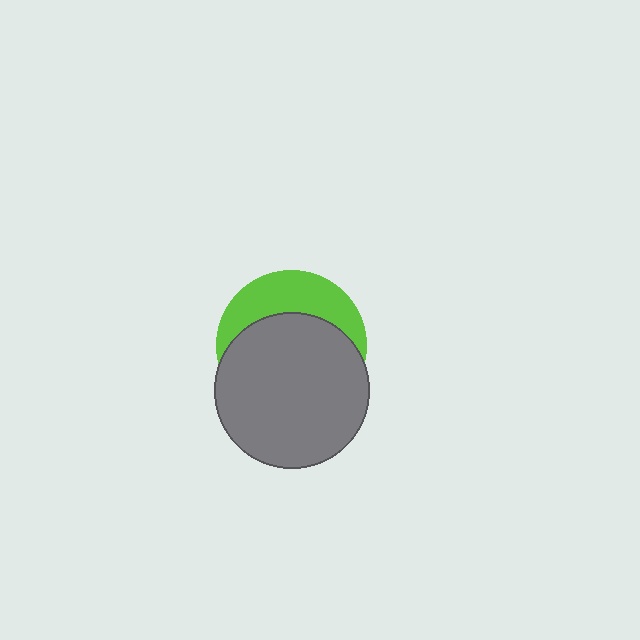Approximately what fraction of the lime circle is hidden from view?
Roughly 66% of the lime circle is hidden behind the gray circle.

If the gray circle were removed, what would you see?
You would see the complete lime circle.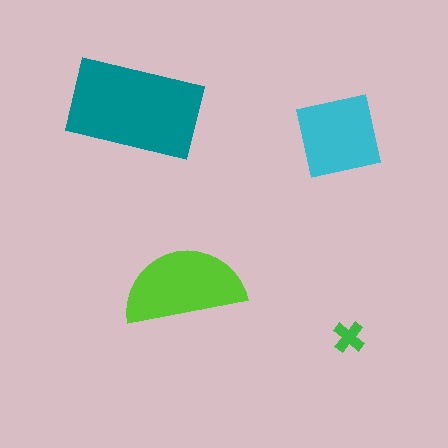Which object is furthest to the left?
The teal rectangle is leftmost.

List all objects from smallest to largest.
The green cross, the cyan square, the lime semicircle, the teal rectangle.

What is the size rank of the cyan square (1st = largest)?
3rd.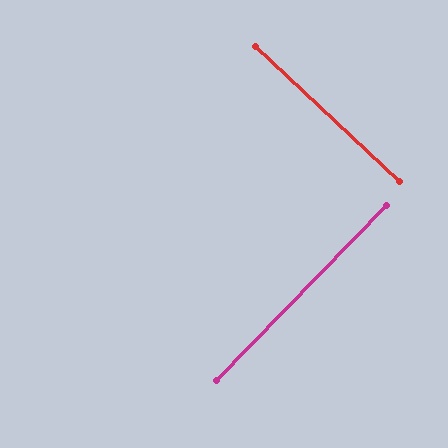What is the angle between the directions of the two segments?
Approximately 89 degrees.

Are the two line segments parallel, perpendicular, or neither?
Perpendicular — they meet at approximately 89°.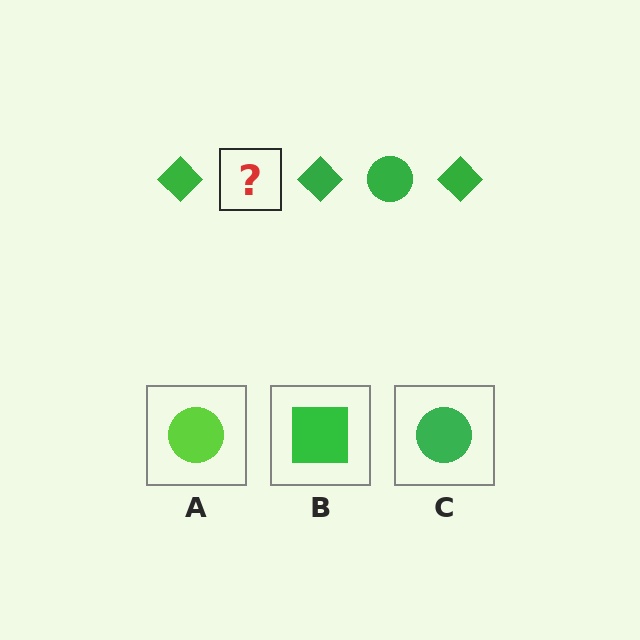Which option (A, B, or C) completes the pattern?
C.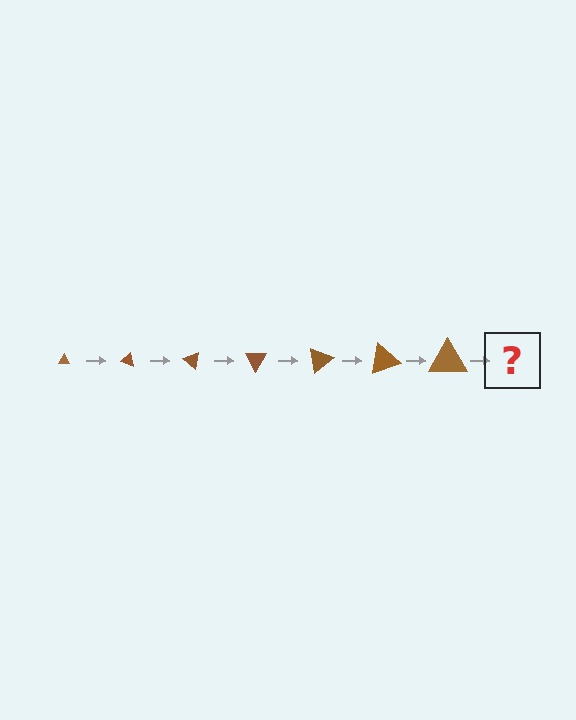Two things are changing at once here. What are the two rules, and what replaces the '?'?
The two rules are that the triangle grows larger each step and it rotates 20 degrees each step. The '?' should be a triangle, larger than the previous one and rotated 140 degrees from the start.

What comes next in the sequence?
The next element should be a triangle, larger than the previous one and rotated 140 degrees from the start.